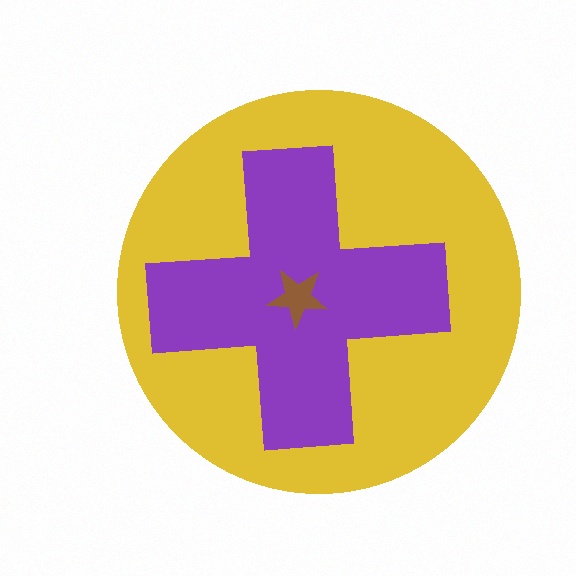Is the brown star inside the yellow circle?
Yes.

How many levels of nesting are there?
3.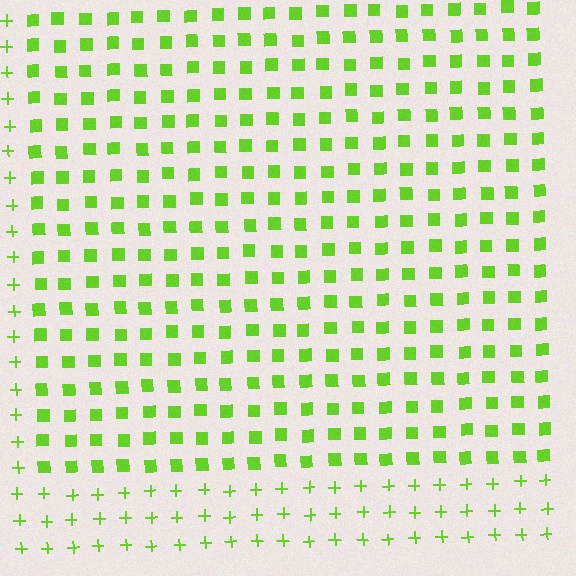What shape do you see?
I see a rectangle.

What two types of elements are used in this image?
The image uses squares inside the rectangle region and plus signs outside it.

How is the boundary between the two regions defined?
The boundary is defined by a change in element shape: squares inside vs. plus signs outside. All elements share the same color and spacing.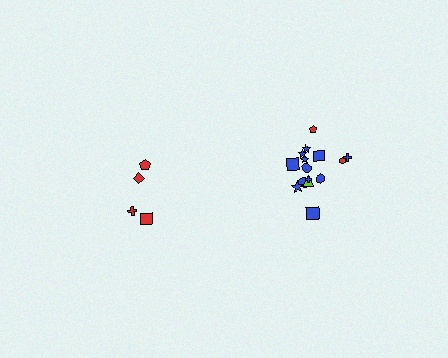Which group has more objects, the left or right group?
The right group.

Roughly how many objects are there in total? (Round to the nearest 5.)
Roughly 20 objects in total.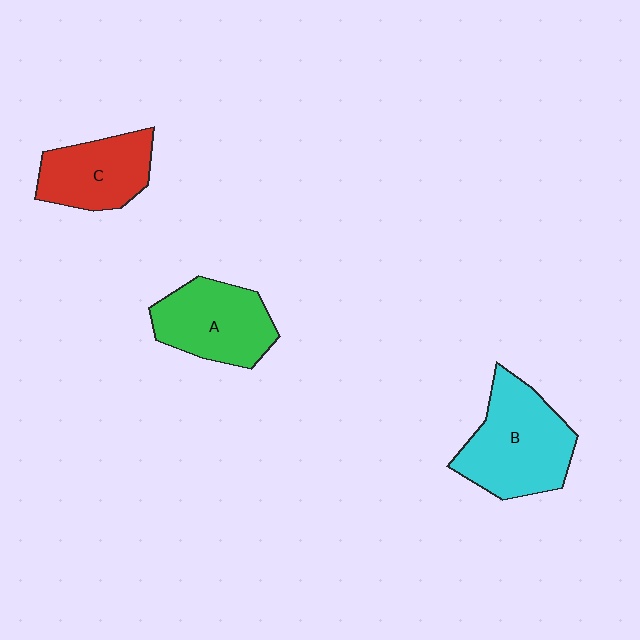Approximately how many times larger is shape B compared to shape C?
Approximately 1.4 times.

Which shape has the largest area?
Shape B (cyan).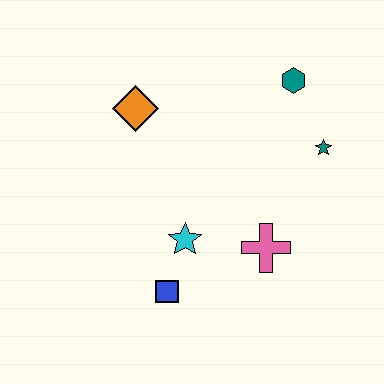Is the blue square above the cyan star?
No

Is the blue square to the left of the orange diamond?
No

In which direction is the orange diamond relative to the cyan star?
The orange diamond is above the cyan star.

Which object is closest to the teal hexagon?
The teal star is closest to the teal hexagon.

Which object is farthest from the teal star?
The blue square is farthest from the teal star.